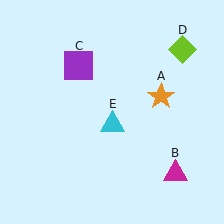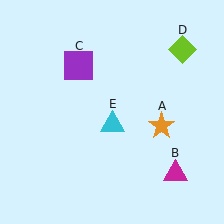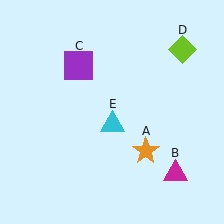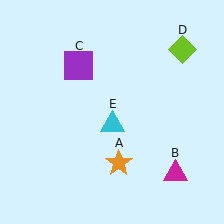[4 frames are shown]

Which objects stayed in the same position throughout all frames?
Magenta triangle (object B) and purple square (object C) and lime diamond (object D) and cyan triangle (object E) remained stationary.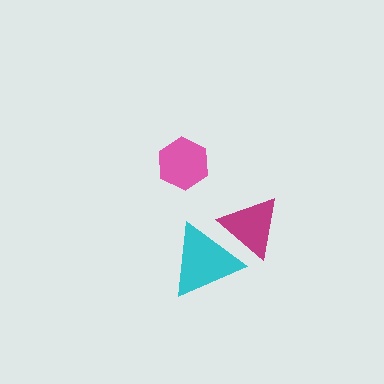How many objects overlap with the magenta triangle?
1 object overlaps with the magenta triangle.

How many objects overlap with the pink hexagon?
0 objects overlap with the pink hexagon.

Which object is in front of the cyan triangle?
The magenta triangle is in front of the cyan triangle.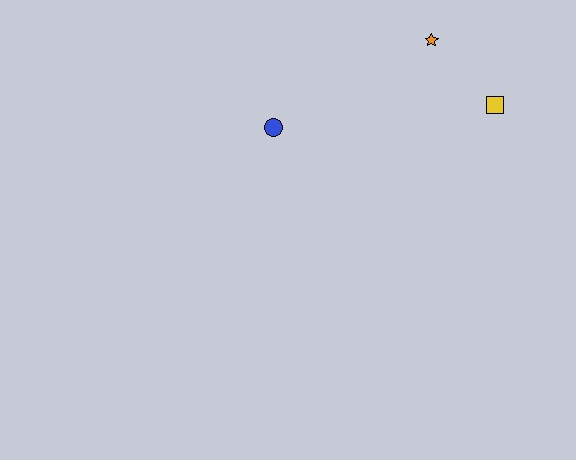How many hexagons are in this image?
There are no hexagons.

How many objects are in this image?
There are 3 objects.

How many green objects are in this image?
There are no green objects.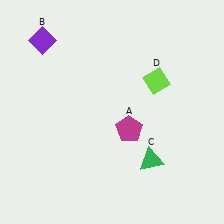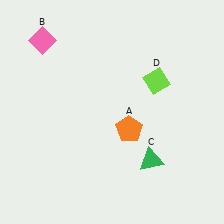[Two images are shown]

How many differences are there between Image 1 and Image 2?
There are 2 differences between the two images.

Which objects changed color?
A changed from magenta to orange. B changed from purple to pink.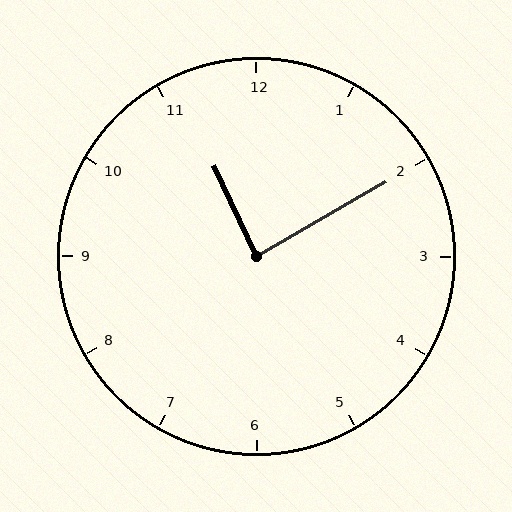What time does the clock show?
11:10.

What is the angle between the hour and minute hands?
Approximately 85 degrees.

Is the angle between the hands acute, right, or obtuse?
It is right.